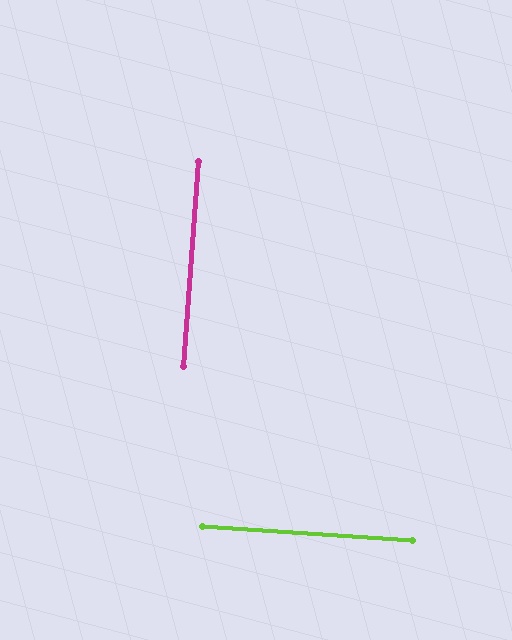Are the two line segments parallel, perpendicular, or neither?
Perpendicular — they meet at approximately 90°.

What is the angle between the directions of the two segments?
Approximately 90 degrees.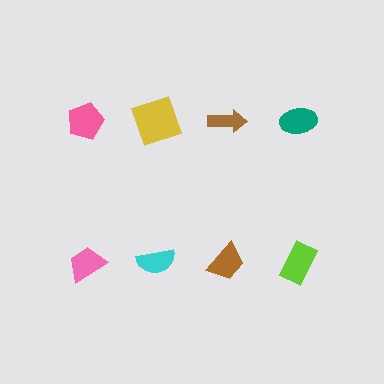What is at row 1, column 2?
A yellow square.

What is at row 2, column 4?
A lime rectangle.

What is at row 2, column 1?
A pink trapezoid.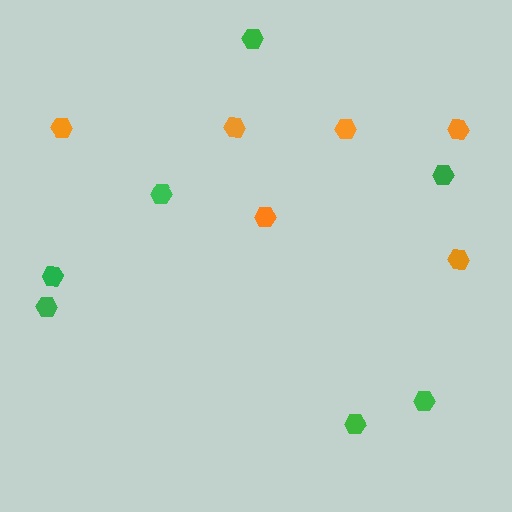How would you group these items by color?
There are 2 groups: one group of green hexagons (7) and one group of orange hexagons (6).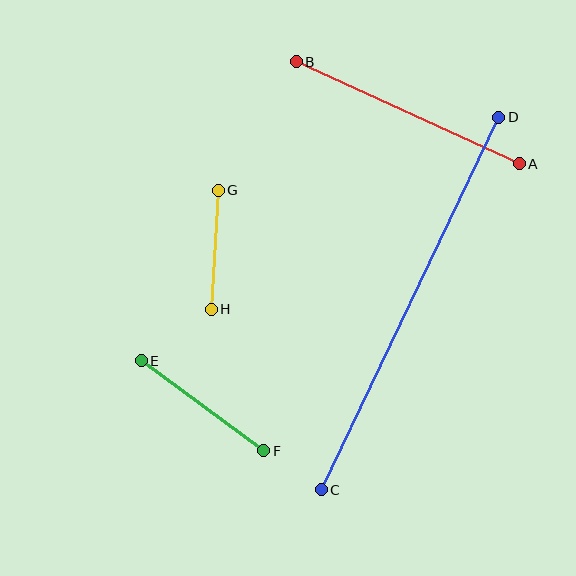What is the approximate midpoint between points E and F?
The midpoint is at approximately (203, 406) pixels.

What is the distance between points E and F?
The distance is approximately 152 pixels.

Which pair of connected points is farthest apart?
Points C and D are farthest apart.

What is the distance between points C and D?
The distance is approximately 413 pixels.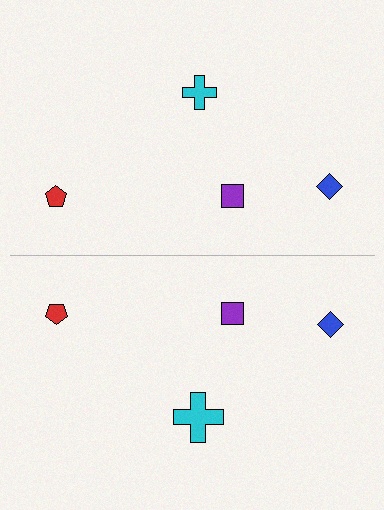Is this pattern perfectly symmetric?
No, the pattern is not perfectly symmetric. The cyan cross on the bottom side has a different size than its mirror counterpart.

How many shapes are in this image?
There are 8 shapes in this image.